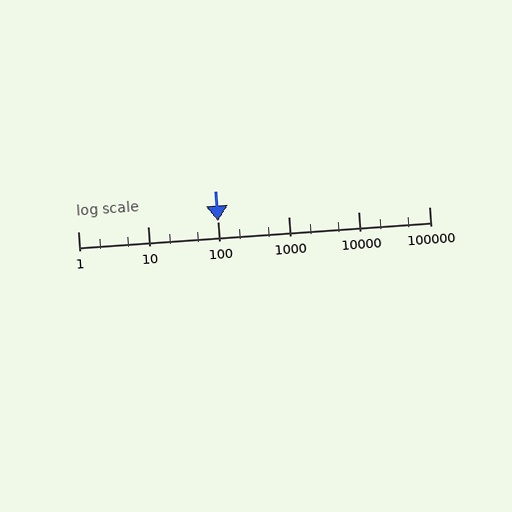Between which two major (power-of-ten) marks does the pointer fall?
The pointer is between 100 and 1000.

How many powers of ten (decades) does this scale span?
The scale spans 5 decades, from 1 to 100000.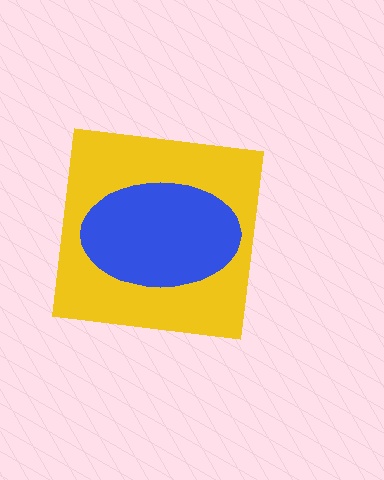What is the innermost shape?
The blue ellipse.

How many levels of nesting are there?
2.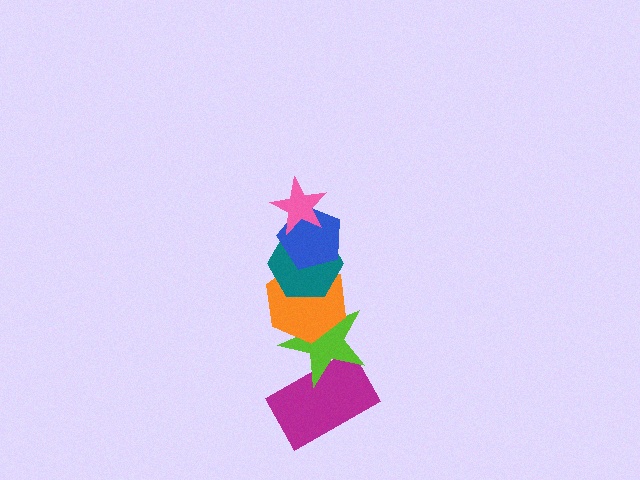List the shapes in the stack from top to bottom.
From top to bottom: the pink star, the blue pentagon, the teal hexagon, the orange hexagon, the lime star, the magenta rectangle.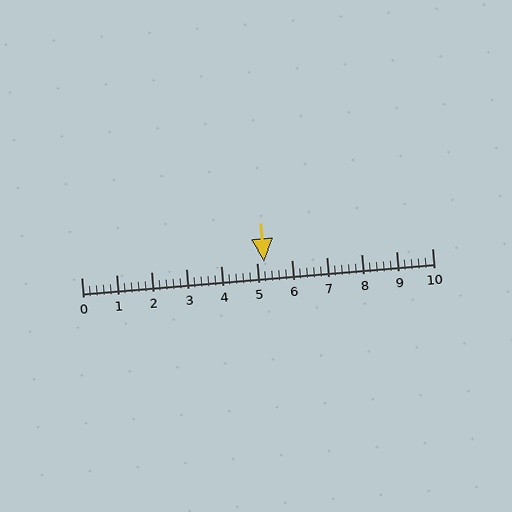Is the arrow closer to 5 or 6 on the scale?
The arrow is closer to 5.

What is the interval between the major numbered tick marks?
The major tick marks are spaced 1 units apart.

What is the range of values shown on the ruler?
The ruler shows values from 0 to 10.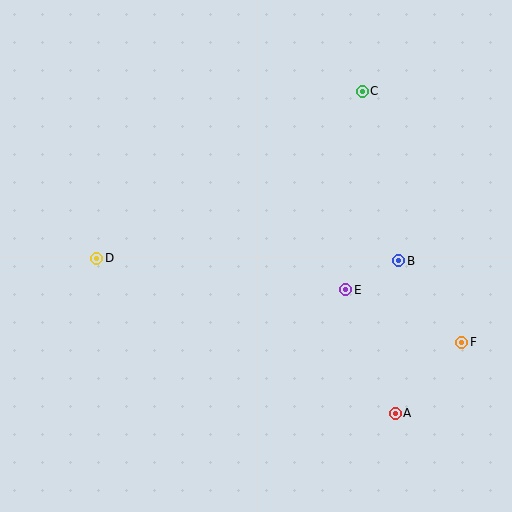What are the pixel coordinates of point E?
Point E is at (346, 290).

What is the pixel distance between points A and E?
The distance between A and E is 133 pixels.